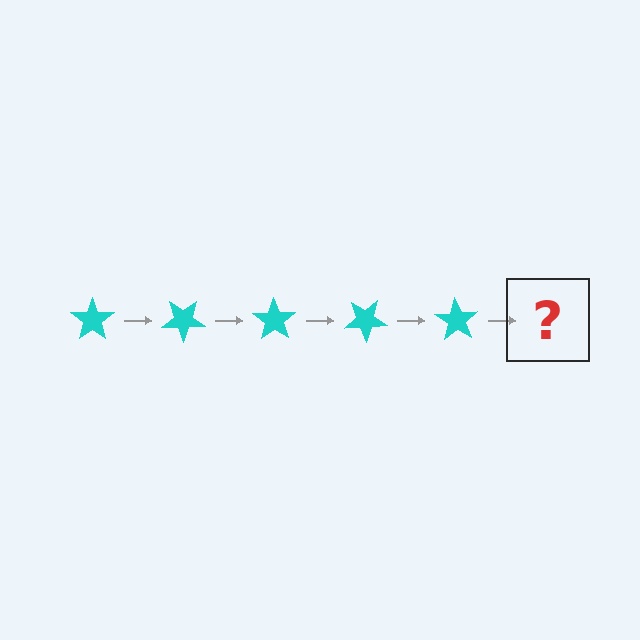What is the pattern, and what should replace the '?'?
The pattern is that the star rotates 35 degrees each step. The '?' should be a cyan star rotated 175 degrees.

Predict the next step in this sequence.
The next step is a cyan star rotated 175 degrees.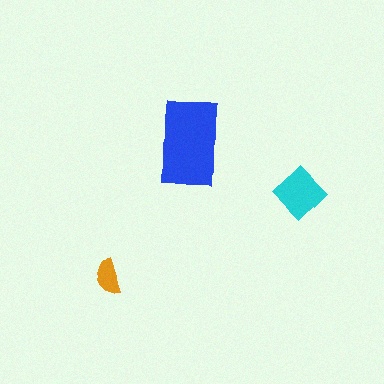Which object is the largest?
The blue rectangle.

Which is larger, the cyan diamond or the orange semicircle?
The cyan diamond.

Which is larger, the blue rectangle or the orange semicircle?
The blue rectangle.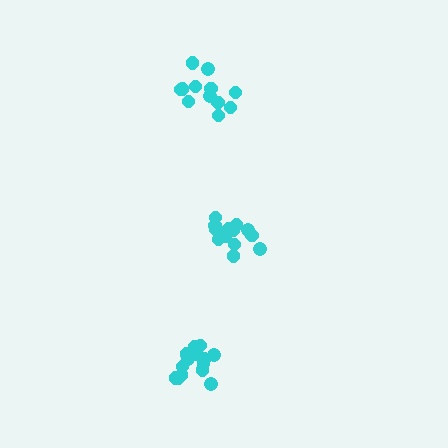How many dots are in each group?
Group 1: 13 dots, Group 2: 15 dots, Group 3: 12 dots (40 total).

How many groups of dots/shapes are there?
There are 3 groups.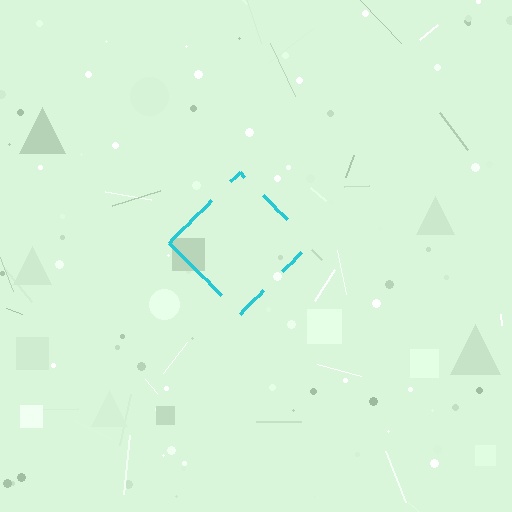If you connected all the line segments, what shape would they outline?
They would outline a diamond.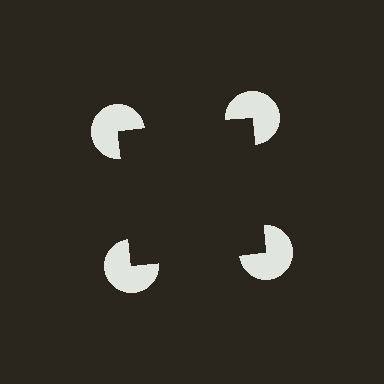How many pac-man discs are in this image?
There are 4 — one at each vertex of the illusory square.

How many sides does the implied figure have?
4 sides.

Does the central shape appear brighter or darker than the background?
It typically appears slightly darker than the background, even though no actual brightness change is drawn.